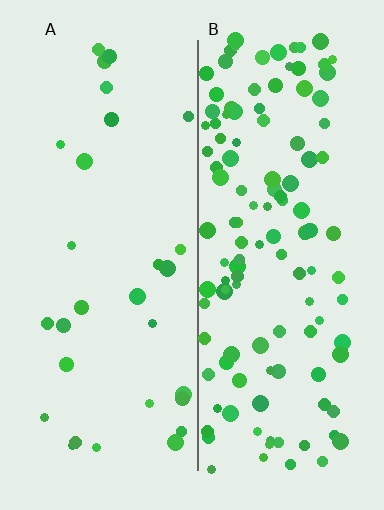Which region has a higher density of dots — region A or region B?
B (the right).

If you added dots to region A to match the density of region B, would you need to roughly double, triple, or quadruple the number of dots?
Approximately quadruple.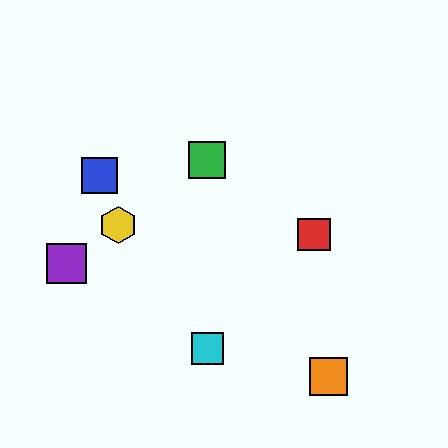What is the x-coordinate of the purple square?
The purple square is at x≈67.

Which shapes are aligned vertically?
The green square, the cyan square are aligned vertically.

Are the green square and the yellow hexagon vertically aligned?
No, the green square is at x≈207 and the yellow hexagon is at x≈118.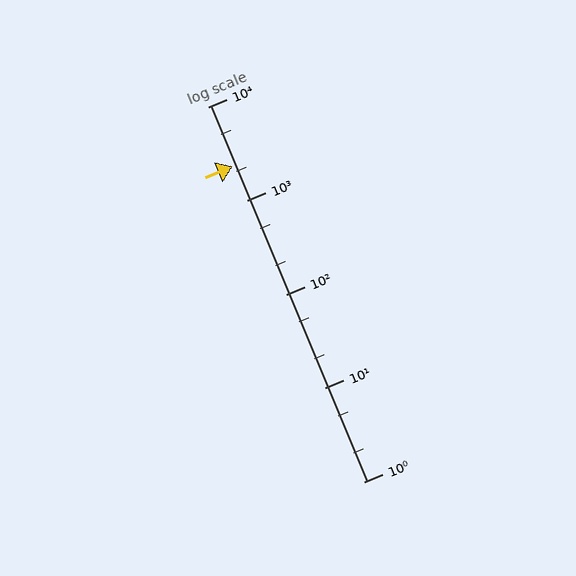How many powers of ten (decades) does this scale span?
The scale spans 4 decades, from 1 to 10000.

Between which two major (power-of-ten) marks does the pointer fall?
The pointer is between 1000 and 10000.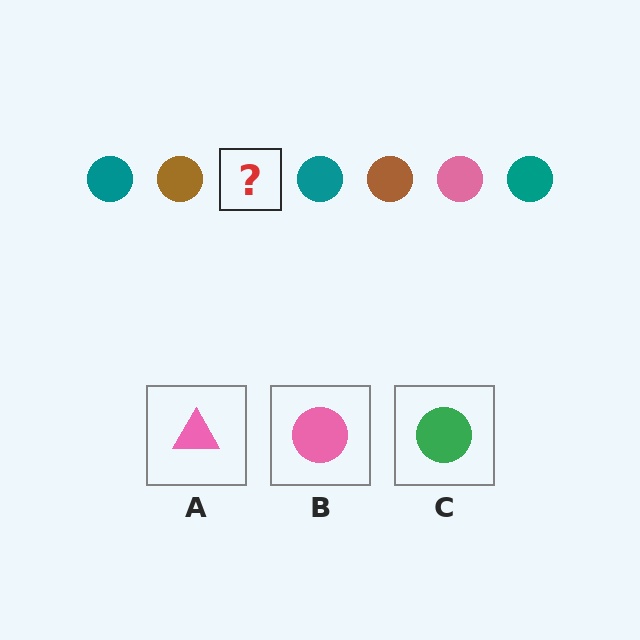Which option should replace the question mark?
Option B.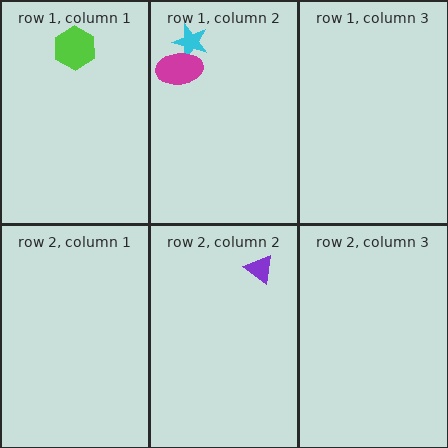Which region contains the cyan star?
The row 1, column 2 region.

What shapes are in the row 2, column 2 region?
The purple triangle.